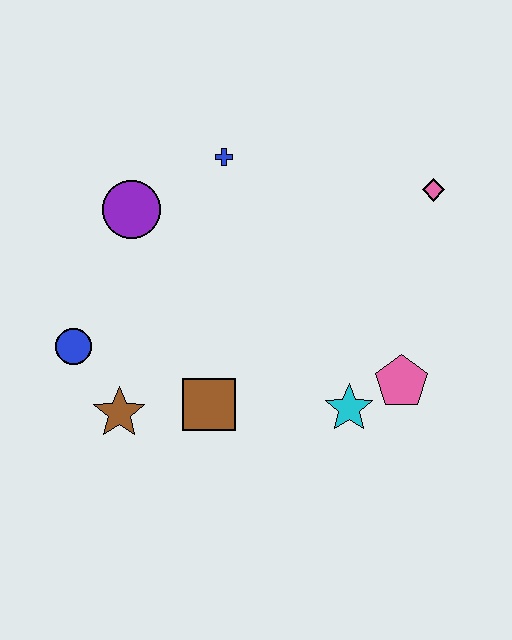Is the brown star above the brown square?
No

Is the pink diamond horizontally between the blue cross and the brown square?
No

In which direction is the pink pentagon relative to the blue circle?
The pink pentagon is to the right of the blue circle.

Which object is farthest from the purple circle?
The pink pentagon is farthest from the purple circle.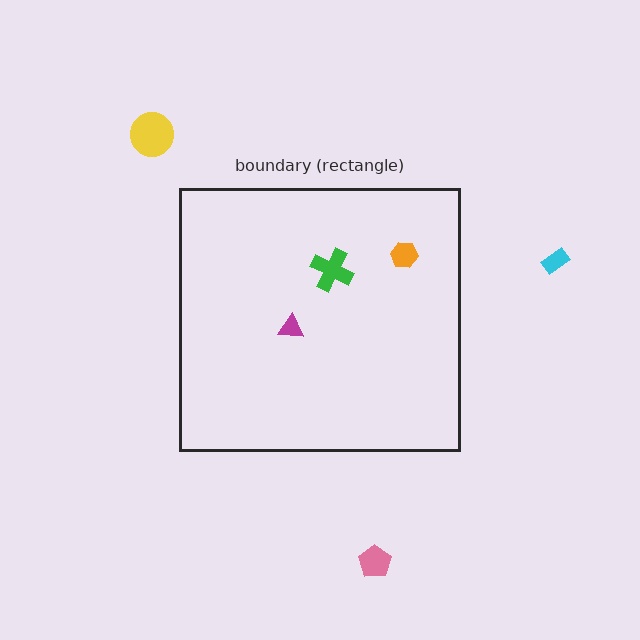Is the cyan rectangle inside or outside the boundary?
Outside.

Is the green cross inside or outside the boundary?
Inside.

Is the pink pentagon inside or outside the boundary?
Outside.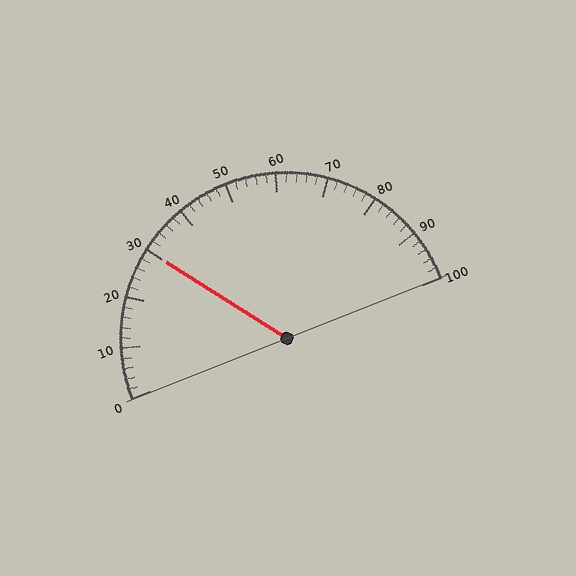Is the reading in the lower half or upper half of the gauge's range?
The reading is in the lower half of the range (0 to 100).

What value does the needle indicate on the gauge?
The needle indicates approximately 30.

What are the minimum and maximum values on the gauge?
The gauge ranges from 0 to 100.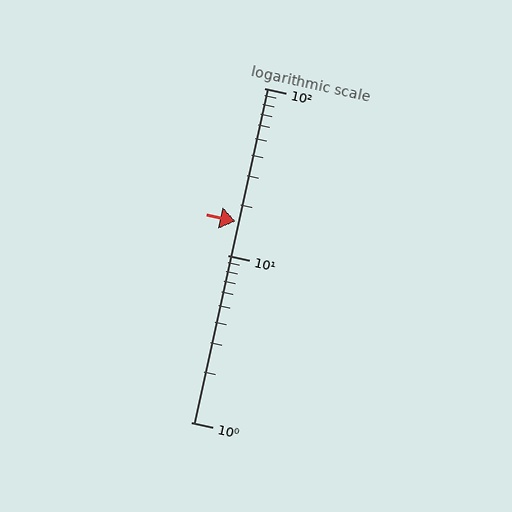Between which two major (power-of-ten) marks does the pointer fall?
The pointer is between 10 and 100.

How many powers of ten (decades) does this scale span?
The scale spans 2 decades, from 1 to 100.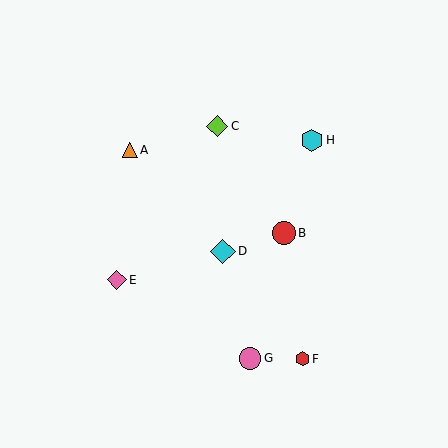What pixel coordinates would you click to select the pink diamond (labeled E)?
Click at (117, 280) to select the pink diamond E.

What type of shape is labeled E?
Shape E is a pink diamond.